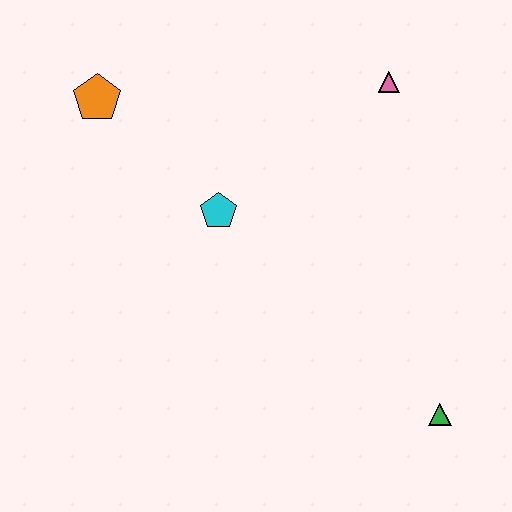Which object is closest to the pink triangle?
The cyan pentagon is closest to the pink triangle.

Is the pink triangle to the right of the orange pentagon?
Yes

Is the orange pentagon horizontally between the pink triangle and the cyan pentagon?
No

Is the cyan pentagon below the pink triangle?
Yes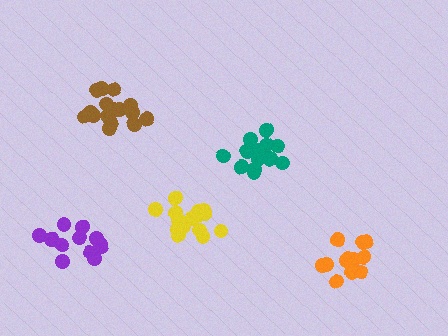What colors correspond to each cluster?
The clusters are colored: purple, orange, teal, brown, yellow.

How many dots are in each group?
Group 1: 12 dots, Group 2: 12 dots, Group 3: 14 dots, Group 4: 17 dots, Group 5: 15 dots (70 total).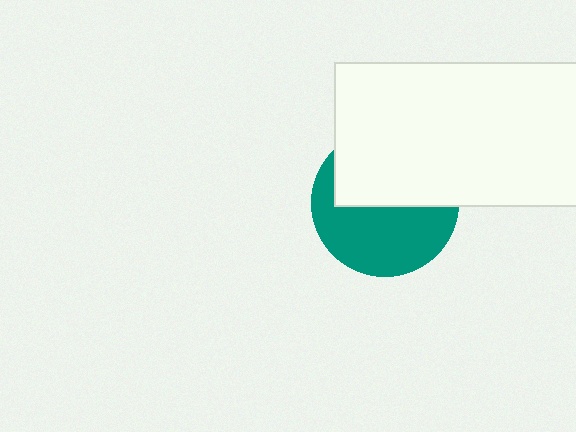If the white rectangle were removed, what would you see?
You would see the complete teal circle.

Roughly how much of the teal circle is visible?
About half of it is visible (roughly 51%).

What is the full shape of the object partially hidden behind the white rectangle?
The partially hidden object is a teal circle.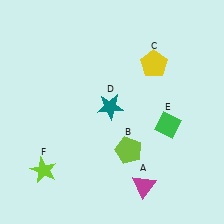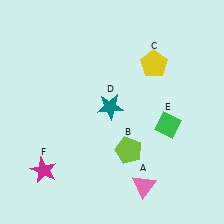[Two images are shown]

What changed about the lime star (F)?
In Image 1, F is lime. In Image 2, it changed to magenta.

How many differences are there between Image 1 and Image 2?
There are 2 differences between the two images.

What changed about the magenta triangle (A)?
In Image 1, A is magenta. In Image 2, it changed to pink.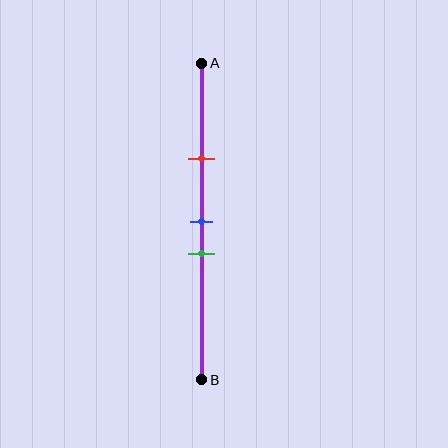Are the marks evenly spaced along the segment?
No, the marks are not evenly spaced.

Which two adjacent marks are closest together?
The blue and green marks are the closest adjacent pair.